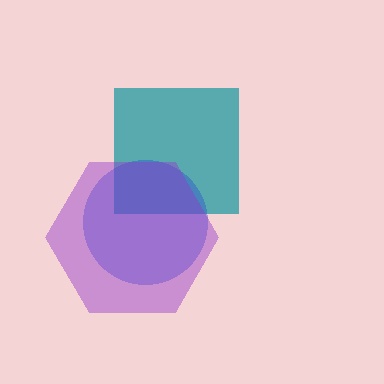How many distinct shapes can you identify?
There are 3 distinct shapes: a teal square, a blue circle, a purple hexagon.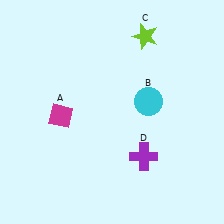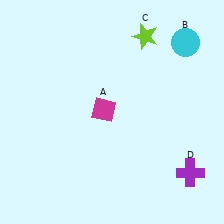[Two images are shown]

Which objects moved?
The objects that moved are: the magenta diamond (A), the cyan circle (B), the purple cross (D).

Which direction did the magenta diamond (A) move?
The magenta diamond (A) moved right.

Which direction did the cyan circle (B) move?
The cyan circle (B) moved up.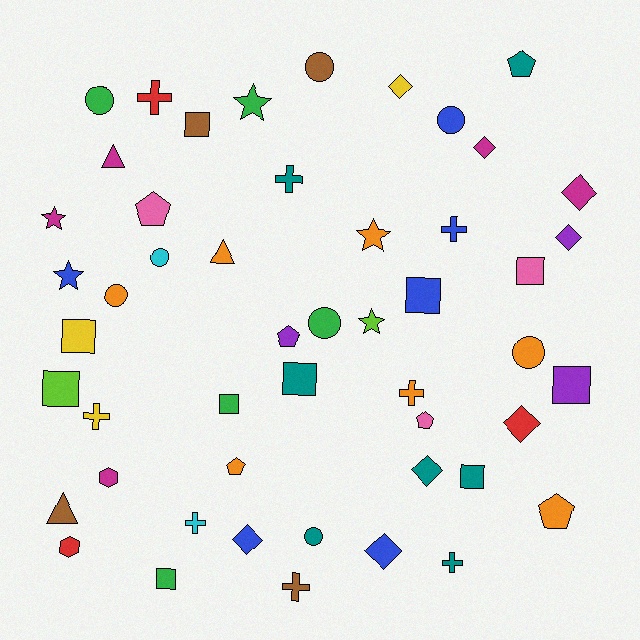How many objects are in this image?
There are 50 objects.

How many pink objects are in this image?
There are 3 pink objects.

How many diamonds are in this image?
There are 8 diamonds.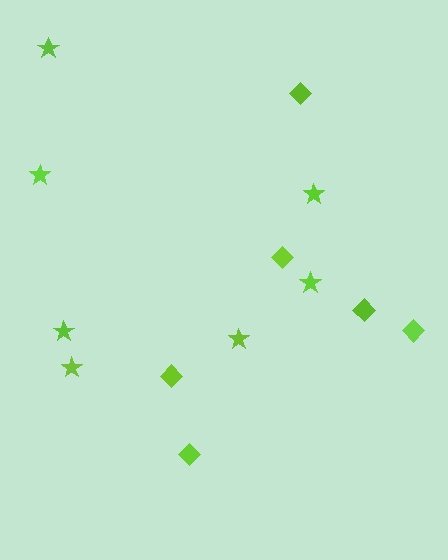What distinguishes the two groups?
There are 2 groups: one group of diamonds (6) and one group of stars (7).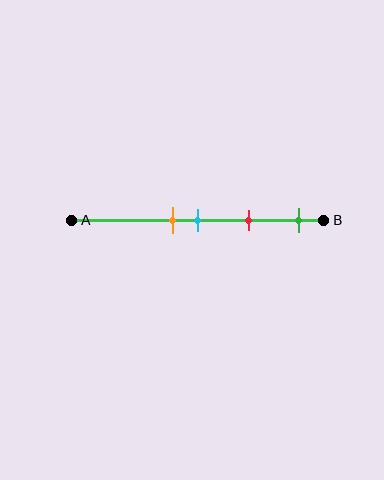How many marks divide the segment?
There are 4 marks dividing the segment.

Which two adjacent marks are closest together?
The orange and cyan marks are the closest adjacent pair.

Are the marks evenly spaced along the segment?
No, the marks are not evenly spaced.